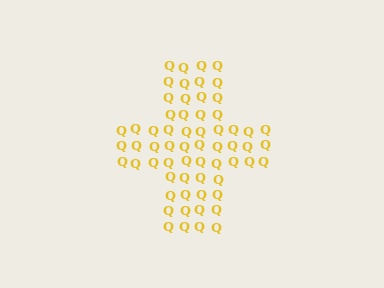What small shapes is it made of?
It is made of small letter Q's.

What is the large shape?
The large shape is a cross.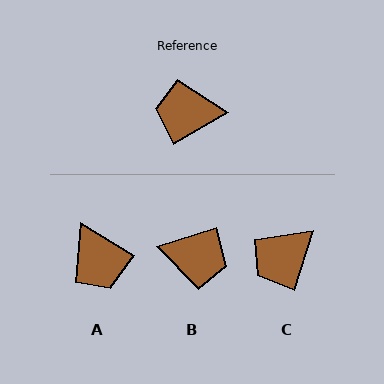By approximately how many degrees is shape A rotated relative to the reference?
Approximately 118 degrees counter-clockwise.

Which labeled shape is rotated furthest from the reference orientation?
B, about 167 degrees away.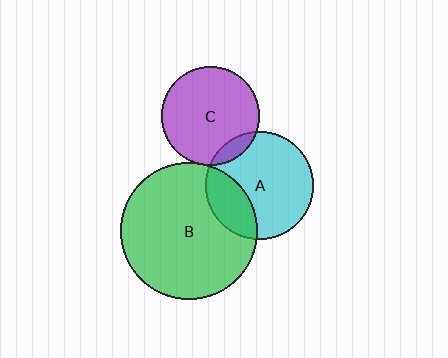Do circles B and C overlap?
Yes.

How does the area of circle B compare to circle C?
Approximately 1.9 times.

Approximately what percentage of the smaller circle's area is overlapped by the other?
Approximately 5%.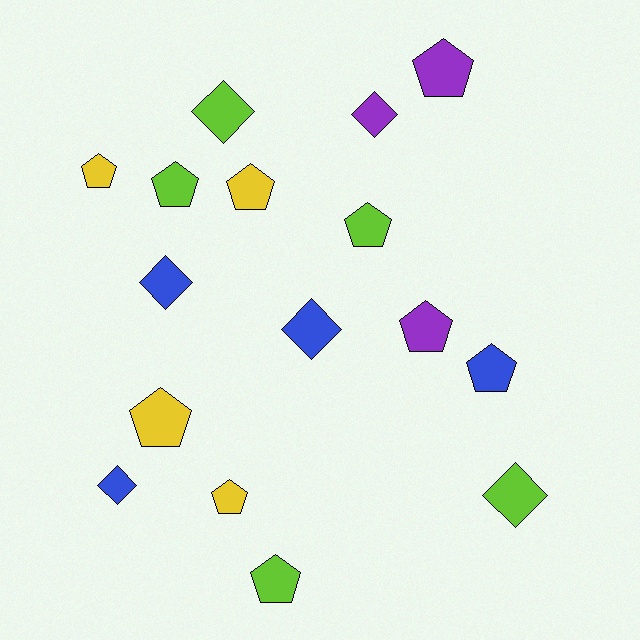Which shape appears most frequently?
Pentagon, with 10 objects.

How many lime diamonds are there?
There are 2 lime diamonds.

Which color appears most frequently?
Lime, with 5 objects.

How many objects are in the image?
There are 16 objects.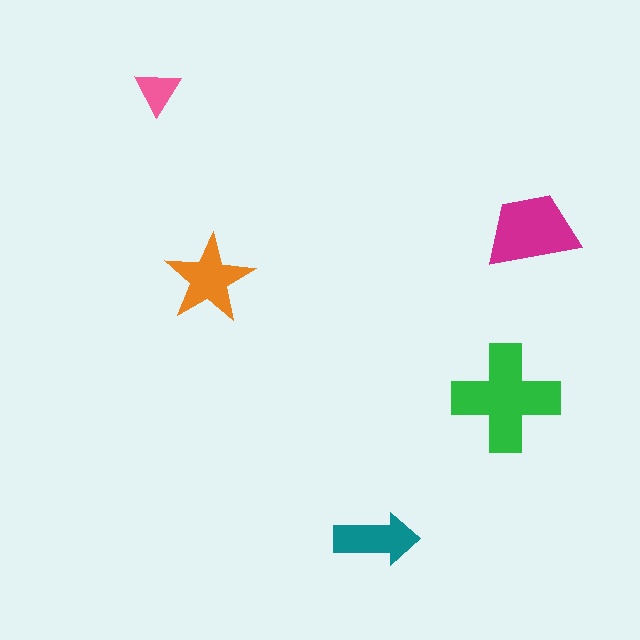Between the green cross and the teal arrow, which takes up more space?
The green cross.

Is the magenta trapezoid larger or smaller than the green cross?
Smaller.